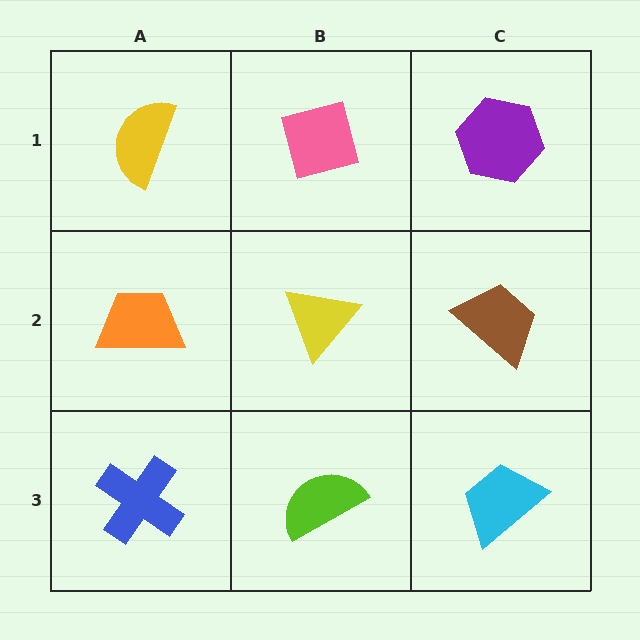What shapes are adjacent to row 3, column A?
An orange trapezoid (row 2, column A), a lime semicircle (row 3, column B).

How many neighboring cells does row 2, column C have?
3.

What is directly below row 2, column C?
A cyan trapezoid.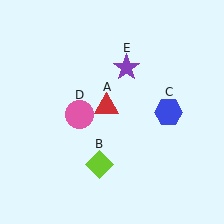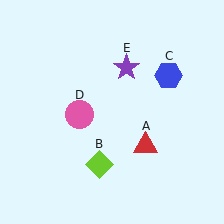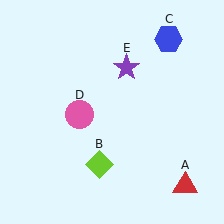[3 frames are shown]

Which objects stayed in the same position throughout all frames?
Lime diamond (object B) and pink circle (object D) and purple star (object E) remained stationary.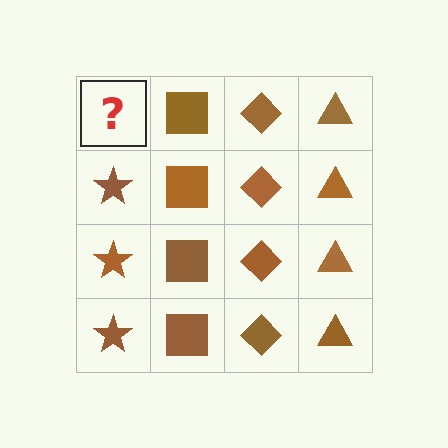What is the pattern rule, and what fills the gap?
The rule is that each column has a consistent shape. The gap should be filled with a brown star.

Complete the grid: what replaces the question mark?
The question mark should be replaced with a brown star.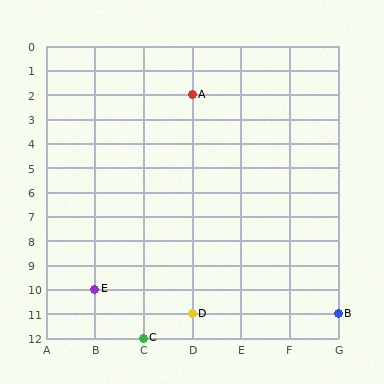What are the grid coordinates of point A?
Point A is at grid coordinates (D, 2).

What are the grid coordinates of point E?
Point E is at grid coordinates (B, 10).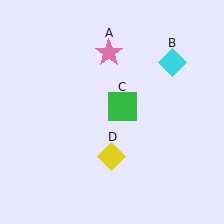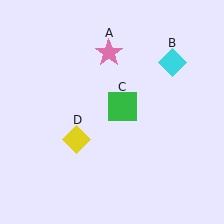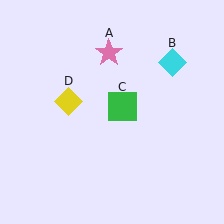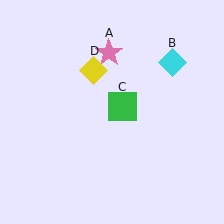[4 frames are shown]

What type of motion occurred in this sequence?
The yellow diamond (object D) rotated clockwise around the center of the scene.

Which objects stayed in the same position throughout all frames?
Pink star (object A) and cyan diamond (object B) and green square (object C) remained stationary.